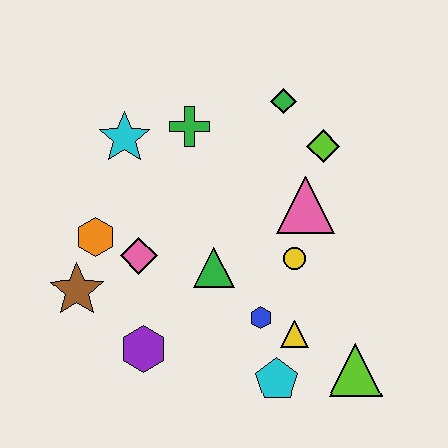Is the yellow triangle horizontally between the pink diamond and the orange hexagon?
No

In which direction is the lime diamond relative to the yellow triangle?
The lime diamond is above the yellow triangle.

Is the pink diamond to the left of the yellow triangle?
Yes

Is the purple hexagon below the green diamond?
Yes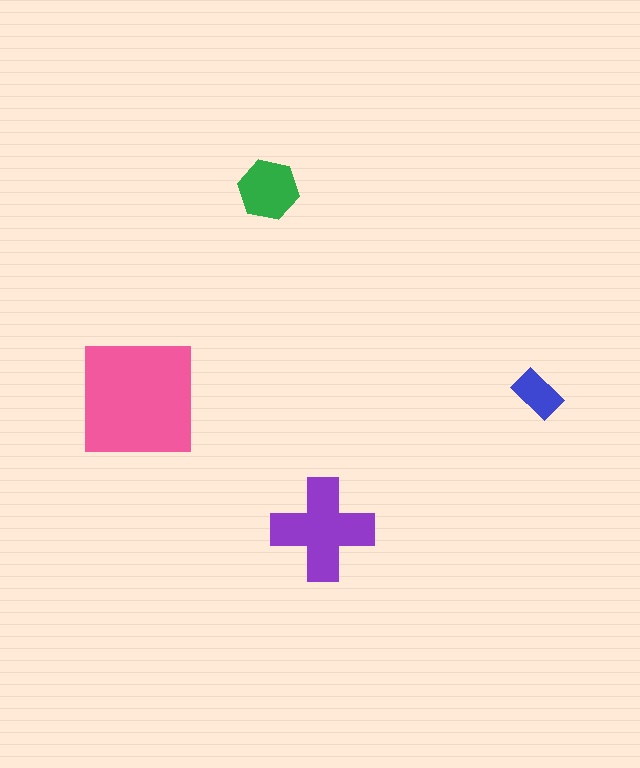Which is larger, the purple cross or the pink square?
The pink square.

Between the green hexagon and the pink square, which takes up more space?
The pink square.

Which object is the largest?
The pink square.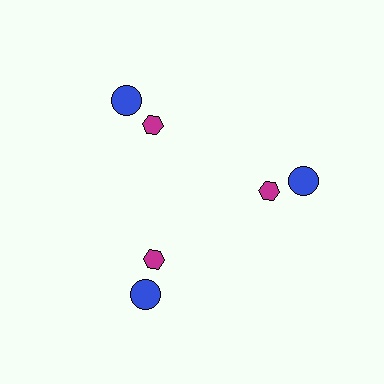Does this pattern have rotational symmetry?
Yes, this pattern has 3-fold rotational symmetry. It looks the same after rotating 120 degrees around the center.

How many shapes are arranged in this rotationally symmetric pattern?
There are 6 shapes, arranged in 3 groups of 2.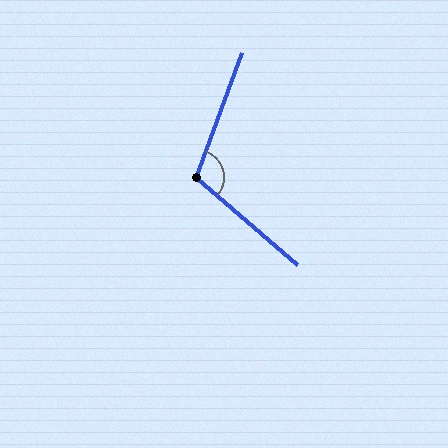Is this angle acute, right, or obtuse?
It is obtuse.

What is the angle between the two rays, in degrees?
Approximately 111 degrees.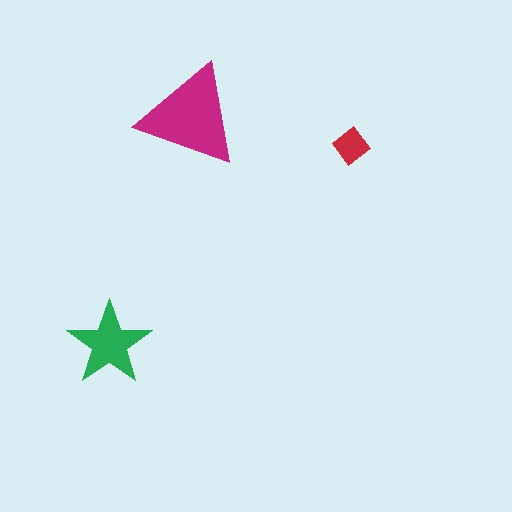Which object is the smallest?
The red diamond.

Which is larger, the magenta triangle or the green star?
The magenta triangle.